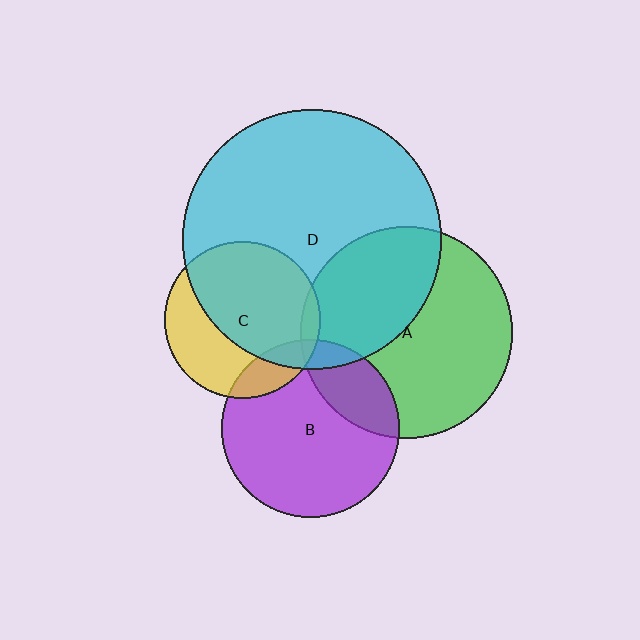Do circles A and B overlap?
Yes.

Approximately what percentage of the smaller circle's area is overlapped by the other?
Approximately 25%.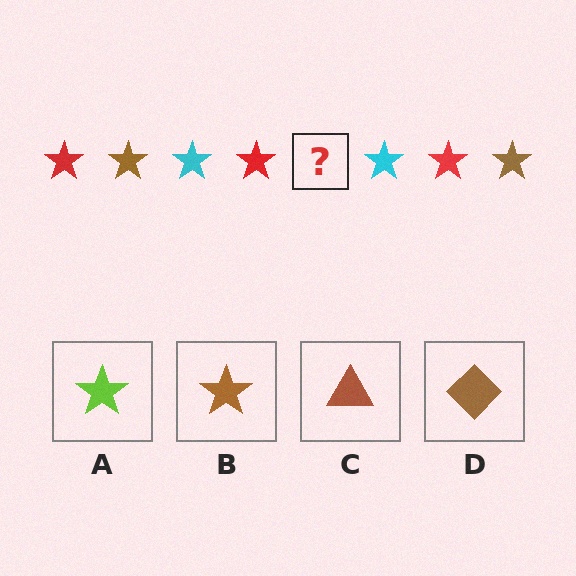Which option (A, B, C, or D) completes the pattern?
B.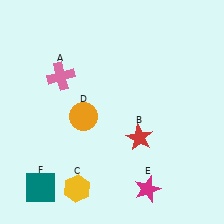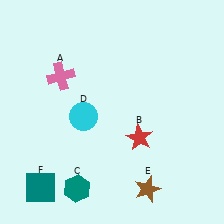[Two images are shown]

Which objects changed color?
C changed from yellow to teal. D changed from orange to cyan. E changed from magenta to brown.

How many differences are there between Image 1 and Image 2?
There are 3 differences between the two images.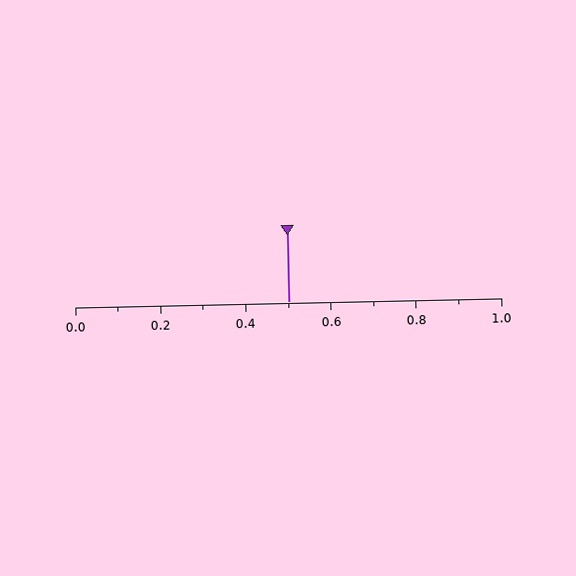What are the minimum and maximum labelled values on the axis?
The axis runs from 0.0 to 1.0.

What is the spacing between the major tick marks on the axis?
The major ticks are spaced 0.2 apart.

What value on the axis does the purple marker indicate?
The marker indicates approximately 0.5.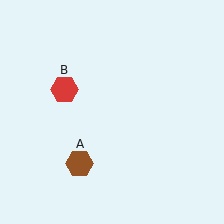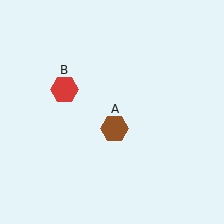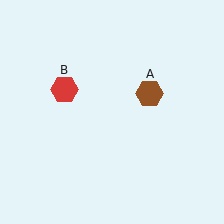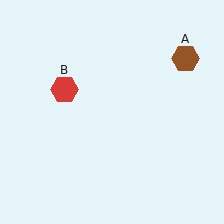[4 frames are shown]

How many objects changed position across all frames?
1 object changed position: brown hexagon (object A).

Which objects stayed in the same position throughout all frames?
Red hexagon (object B) remained stationary.